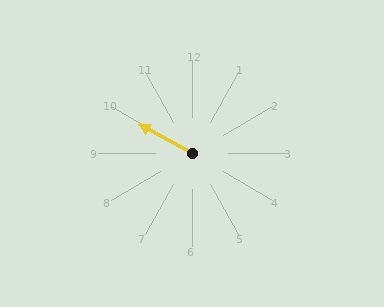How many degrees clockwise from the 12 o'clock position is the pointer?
Approximately 299 degrees.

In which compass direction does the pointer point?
Northwest.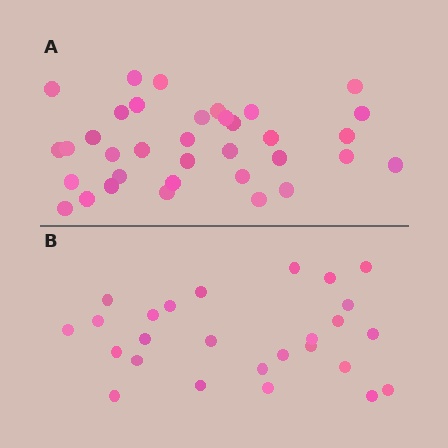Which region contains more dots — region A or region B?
Region A (the top region) has more dots.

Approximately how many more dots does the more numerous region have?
Region A has roughly 8 or so more dots than region B.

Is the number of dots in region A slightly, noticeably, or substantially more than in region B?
Region A has noticeably more, but not dramatically so. The ratio is roughly 1.3 to 1.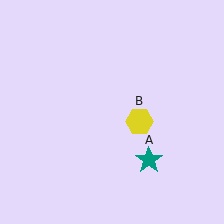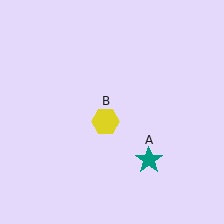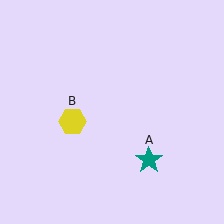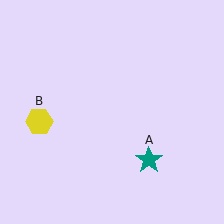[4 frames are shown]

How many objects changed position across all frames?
1 object changed position: yellow hexagon (object B).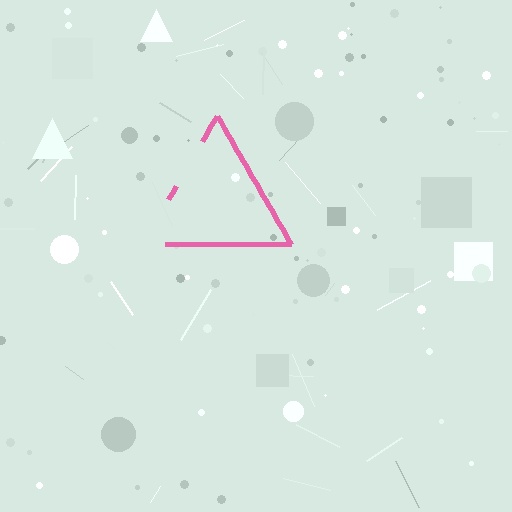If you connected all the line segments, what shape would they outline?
They would outline a triangle.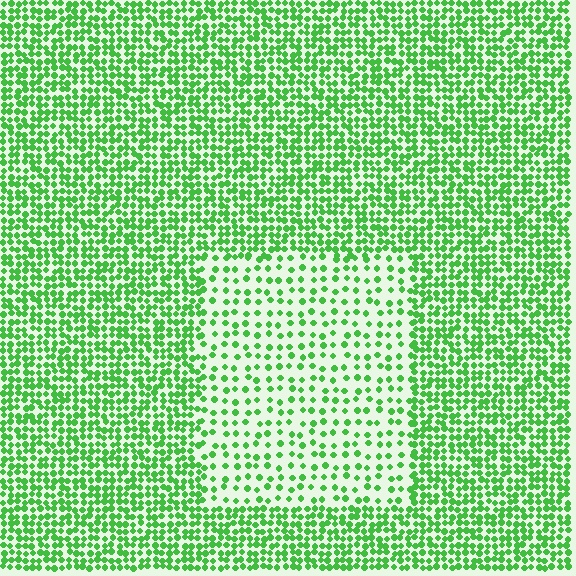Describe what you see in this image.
The image contains small green elements arranged at two different densities. A rectangle-shaped region is visible where the elements are less densely packed than the surrounding area.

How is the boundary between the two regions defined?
The boundary is defined by a change in element density (approximately 2.3x ratio). All elements are the same color, size, and shape.